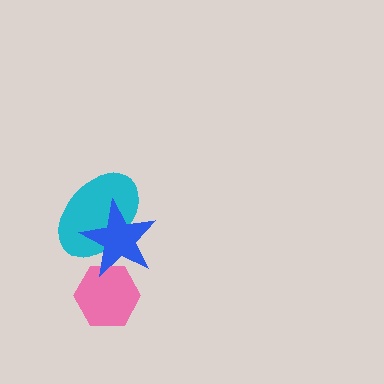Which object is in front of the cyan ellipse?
The blue star is in front of the cyan ellipse.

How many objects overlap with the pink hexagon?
1 object overlaps with the pink hexagon.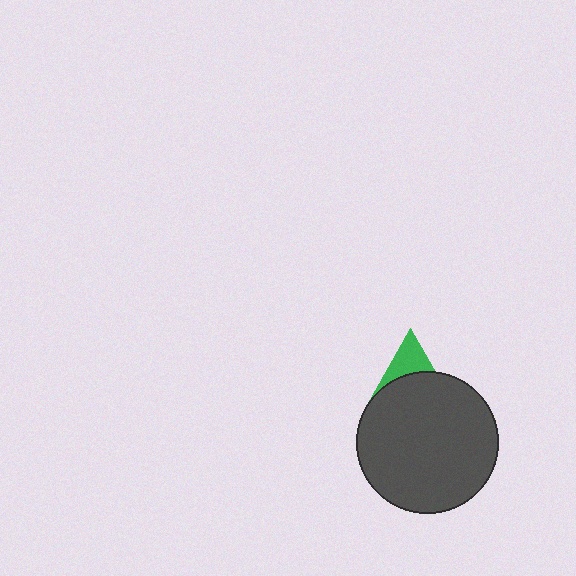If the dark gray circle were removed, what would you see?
You would see the complete green triangle.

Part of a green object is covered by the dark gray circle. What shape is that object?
It is a triangle.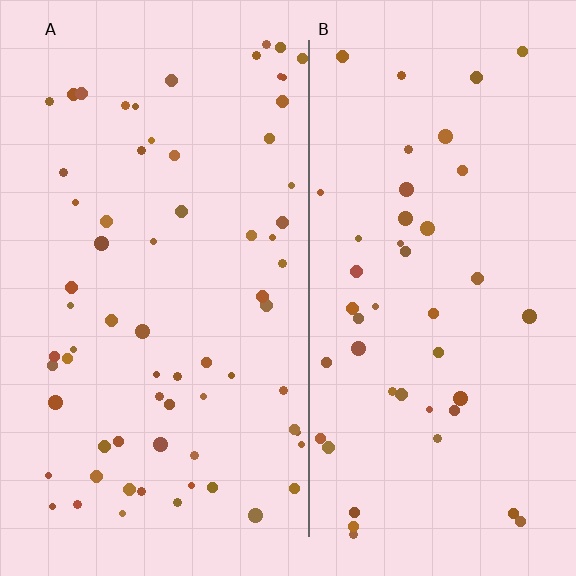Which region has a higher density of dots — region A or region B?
A (the left).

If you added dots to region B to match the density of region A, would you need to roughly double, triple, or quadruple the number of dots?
Approximately double.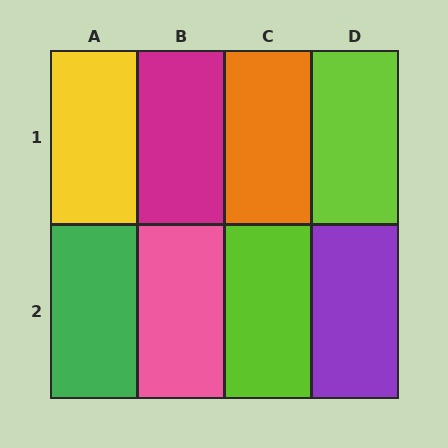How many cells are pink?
1 cell is pink.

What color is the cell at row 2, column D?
Purple.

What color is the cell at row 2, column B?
Pink.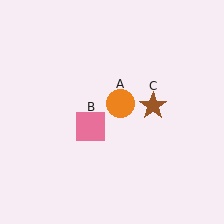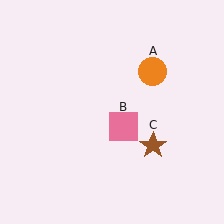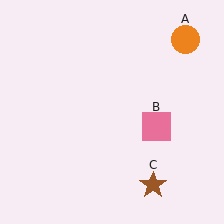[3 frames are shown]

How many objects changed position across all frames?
3 objects changed position: orange circle (object A), pink square (object B), brown star (object C).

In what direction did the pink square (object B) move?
The pink square (object B) moved right.